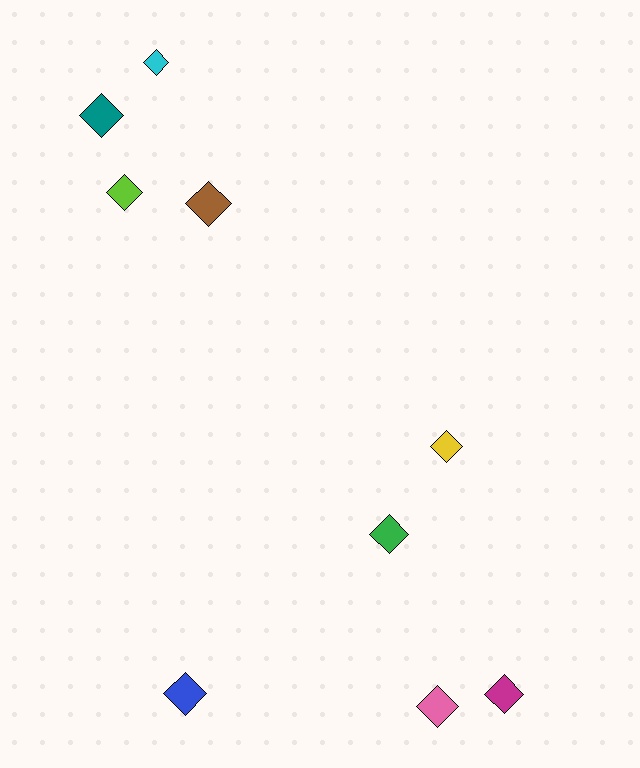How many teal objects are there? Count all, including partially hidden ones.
There is 1 teal object.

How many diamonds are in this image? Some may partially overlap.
There are 9 diamonds.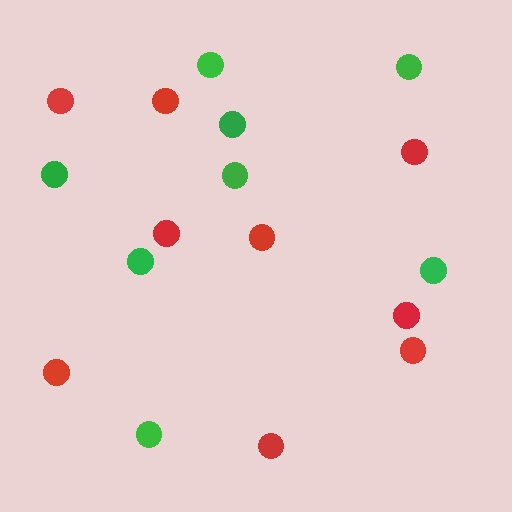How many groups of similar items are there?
There are 2 groups: one group of red circles (9) and one group of green circles (8).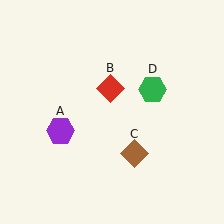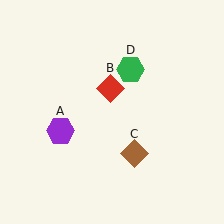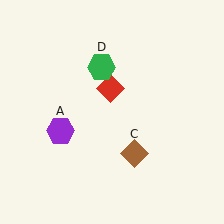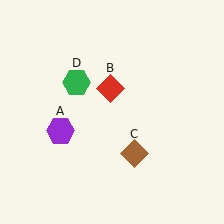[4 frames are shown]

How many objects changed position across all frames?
1 object changed position: green hexagon (object D).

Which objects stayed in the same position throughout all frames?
Purple hexagon (object A) and red diamond (object B) and brown diamond (object C) remained stationary.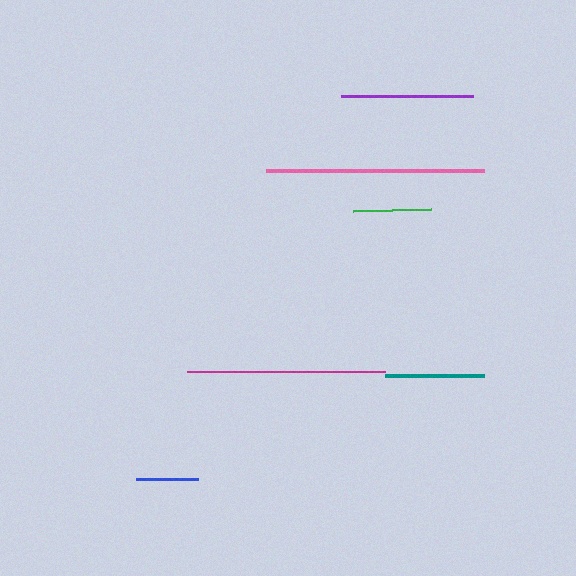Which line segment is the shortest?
The blue line is the shortest at approximately 61 pixels.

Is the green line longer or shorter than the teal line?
The teal line is longer than the green line.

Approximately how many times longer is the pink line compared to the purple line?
The pink line is approximately 1.7 times the length of the purple line.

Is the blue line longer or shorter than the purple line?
The purple line is longer than the blue line.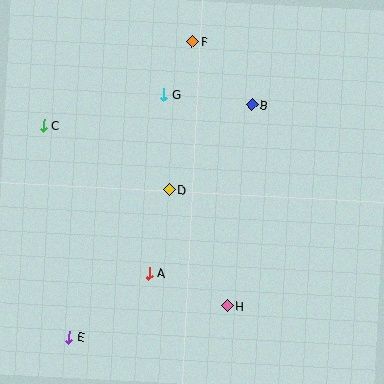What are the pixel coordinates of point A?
Point A is at (149, 273).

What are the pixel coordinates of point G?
Point G is at (164, 95).